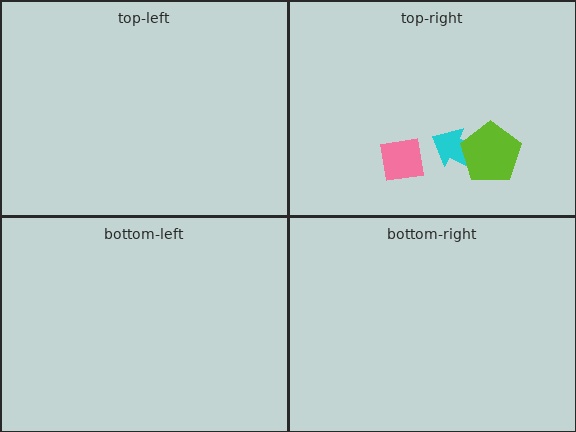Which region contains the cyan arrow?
The top-right region.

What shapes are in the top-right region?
The pink square, the cyan arrow, the lime pentagon.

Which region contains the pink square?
The top-right region.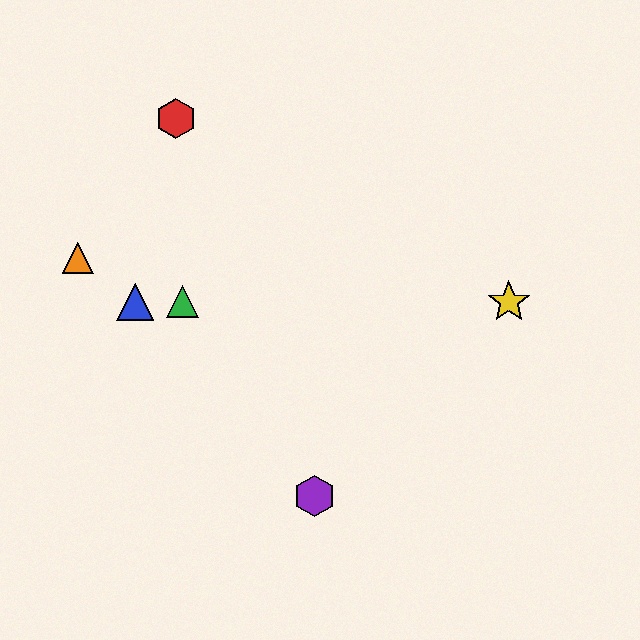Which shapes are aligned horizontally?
The blue triangle, the green triangle, the yellow star are aligned horizontally.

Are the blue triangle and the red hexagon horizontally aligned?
No, the blue triangle is at y≈302 and the red hexagon is at y≈118.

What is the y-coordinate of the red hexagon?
The red hexagon is at y≈118.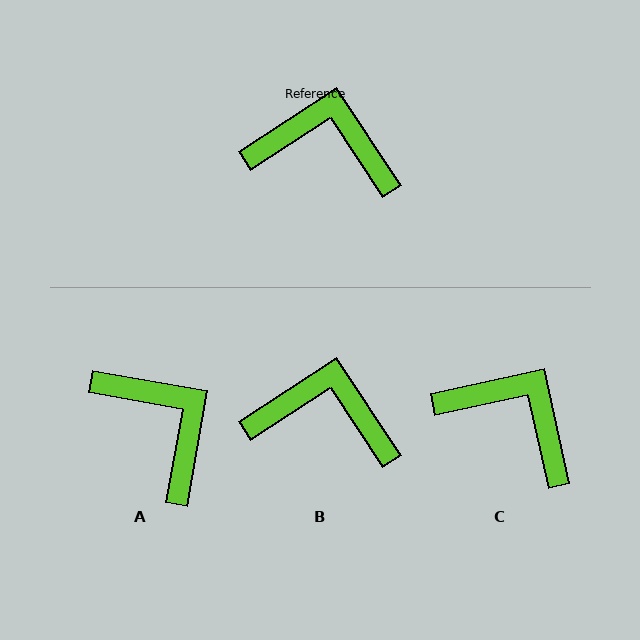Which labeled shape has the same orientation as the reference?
B.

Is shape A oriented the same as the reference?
No, it is off by about 43 degrees.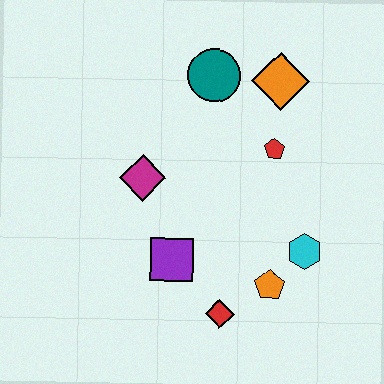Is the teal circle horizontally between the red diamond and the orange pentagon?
No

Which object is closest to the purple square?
The red diamond is closest to the purple square.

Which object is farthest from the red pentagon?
The red diamond is farthest from the red pentagon.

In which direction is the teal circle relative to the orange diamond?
The teal circle is to the left of the orange diamond.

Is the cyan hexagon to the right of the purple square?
Yes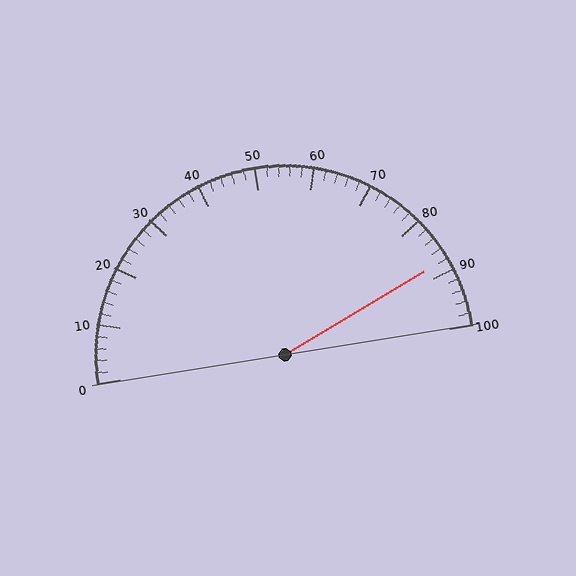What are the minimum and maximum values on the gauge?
The gauge ranges from 0 to 100.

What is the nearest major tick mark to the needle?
The nearest major tick mark is 90.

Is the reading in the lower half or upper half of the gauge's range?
The reading is in the upper half of the range (0 to 100).